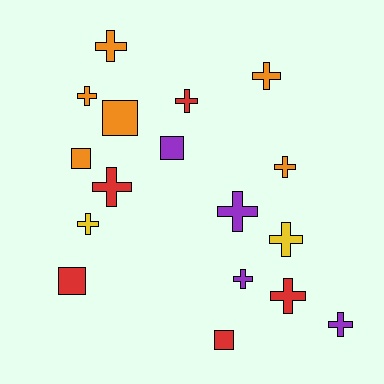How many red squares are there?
There are 2 red squares.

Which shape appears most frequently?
Cross, with 12 objects.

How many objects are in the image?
There are 17 objects.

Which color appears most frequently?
Orange, with 6 objects.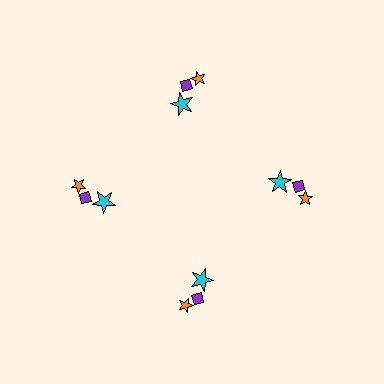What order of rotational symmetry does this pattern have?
This pattern has 4-fold rotational symmetry.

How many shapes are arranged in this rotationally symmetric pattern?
There are 12 shapes, arranged in 4 groups of 3.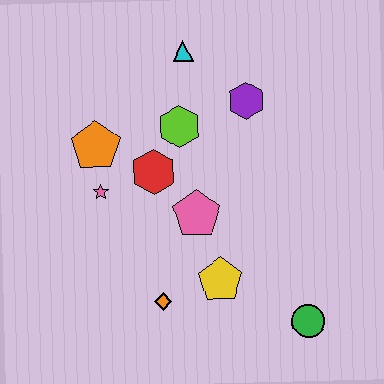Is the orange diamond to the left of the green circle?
Yes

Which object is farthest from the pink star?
The green circle is farthest from the pink star.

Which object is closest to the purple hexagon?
The lime hexagon is closest to the purple hexagon.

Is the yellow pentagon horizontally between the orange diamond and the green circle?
Yes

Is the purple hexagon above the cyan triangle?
No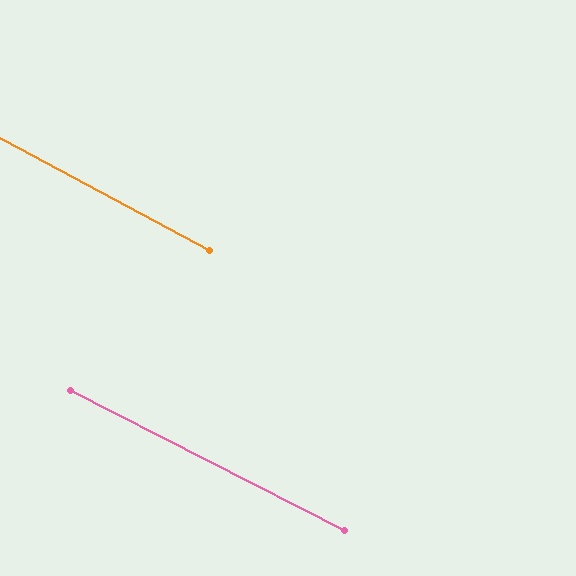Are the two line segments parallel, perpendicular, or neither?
Parallel — their directions differ by only 0.8°.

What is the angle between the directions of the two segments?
Approximately 1 degree.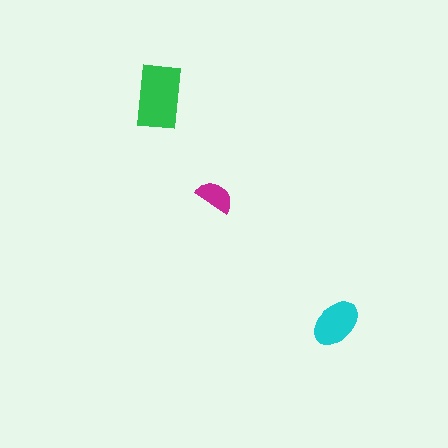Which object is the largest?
The green rectangle.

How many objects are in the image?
There are 3 objects in the image.